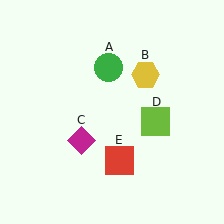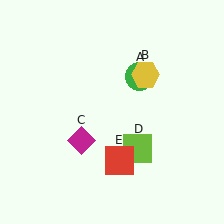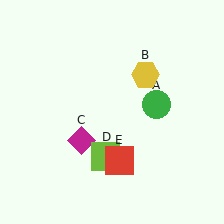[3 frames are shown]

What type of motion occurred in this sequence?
The green circle (object A), lime square (object D) rotated clockwise around the center of the scene.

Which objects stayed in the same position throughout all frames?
Yellow hexagon (object B) and magenta diamond (object C) and red square (object E) remained stationary.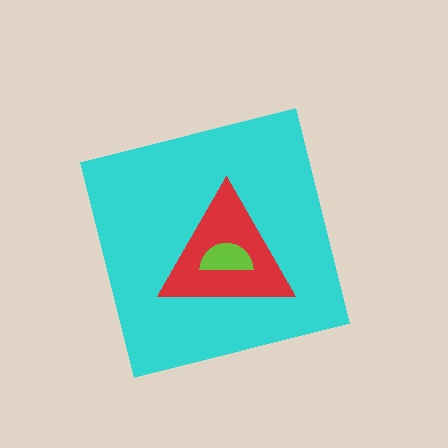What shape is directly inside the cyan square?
The red triangle.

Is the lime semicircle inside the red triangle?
Yes.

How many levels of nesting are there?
3.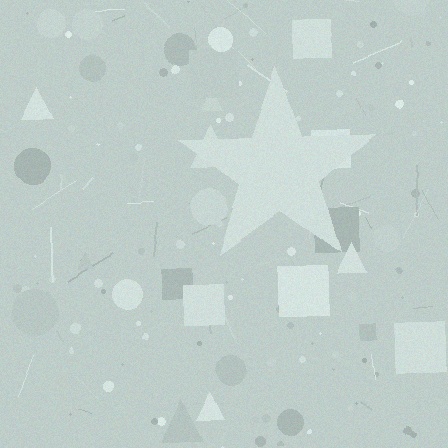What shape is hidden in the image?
A star is hidden in the image.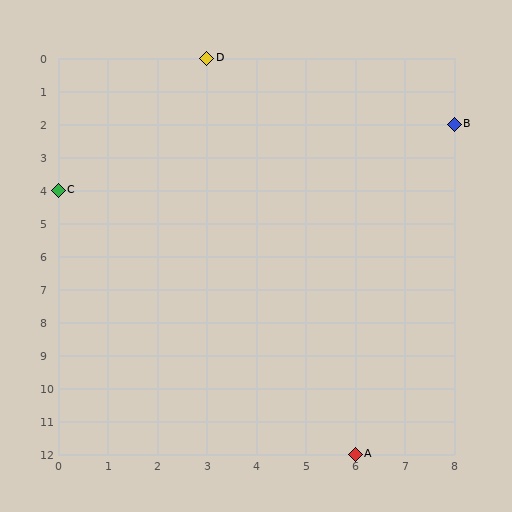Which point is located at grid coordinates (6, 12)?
Point A is at (6, 12).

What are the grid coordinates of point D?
Point D is at grid coordinates (3, 0).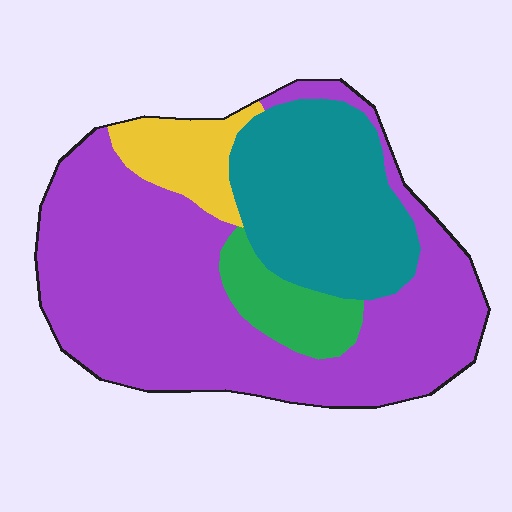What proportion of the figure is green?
Green covers roughly 10% of the figure.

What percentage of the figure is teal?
Teal covers 25% of the figure.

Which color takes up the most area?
Purple, at roughly 60%.